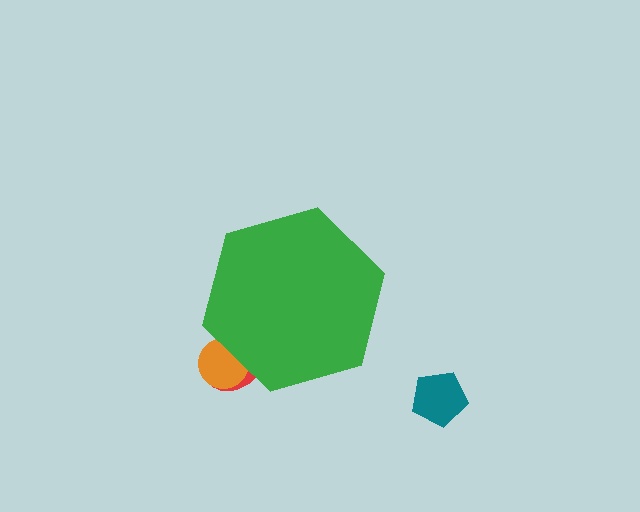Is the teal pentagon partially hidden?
No, the teal pentagon is fully visible.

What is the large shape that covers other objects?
A green hexagon.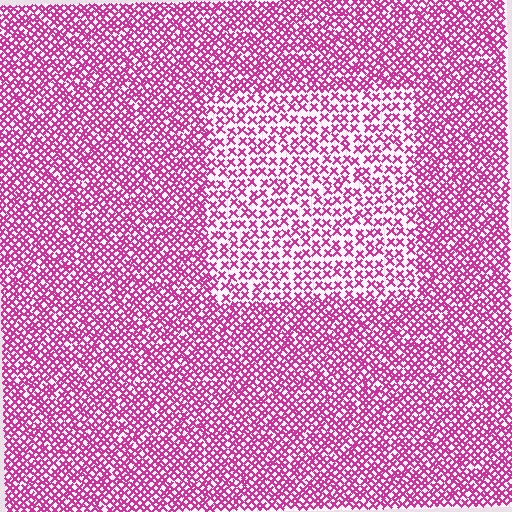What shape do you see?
I see a rectangle.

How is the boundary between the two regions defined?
The boundary is defined by a change in element density (approximately 1.8x ratio). All elements are the same color, size, and shape.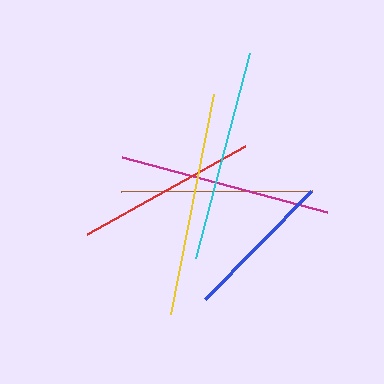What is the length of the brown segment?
The brown segment is approximately 192 pixels long.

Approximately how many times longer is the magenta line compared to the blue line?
The magenta line is approximately 1.4 times the length of the blue line.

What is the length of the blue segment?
The blue segment is approximately 151 pixels long.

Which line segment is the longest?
The yellow line is the longest at approximately 224 pixels.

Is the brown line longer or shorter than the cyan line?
The cyan line is longer than the brown line.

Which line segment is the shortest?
The blue line is the shortest at approximately 151 pixels.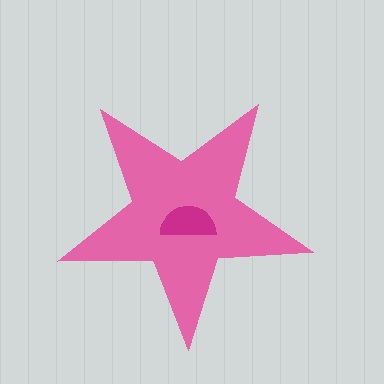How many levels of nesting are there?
2.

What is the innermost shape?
The magenta semicircle.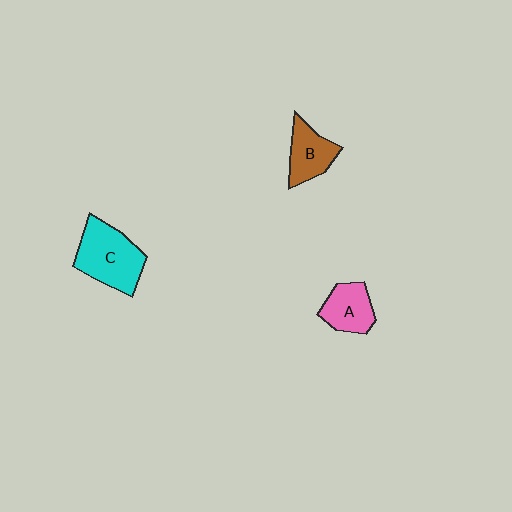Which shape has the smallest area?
Shape A (pink).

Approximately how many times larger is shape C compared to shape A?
Approximately 1.6 times.